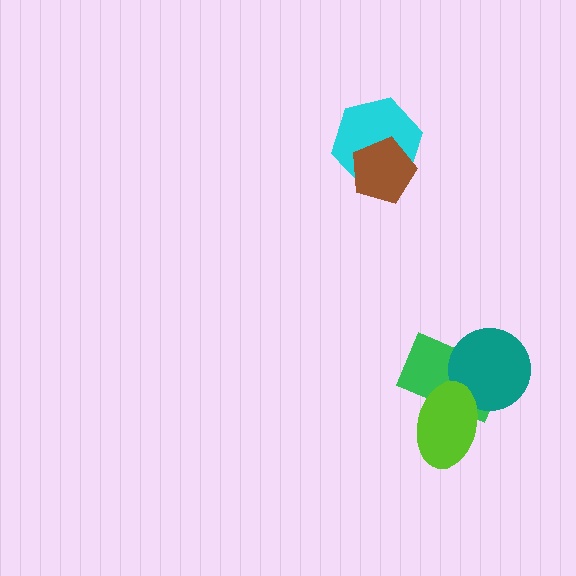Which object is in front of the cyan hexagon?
The brown pentagon is in front of the cyan hexagon.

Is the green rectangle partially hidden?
Yes, it is partially covered by another shape.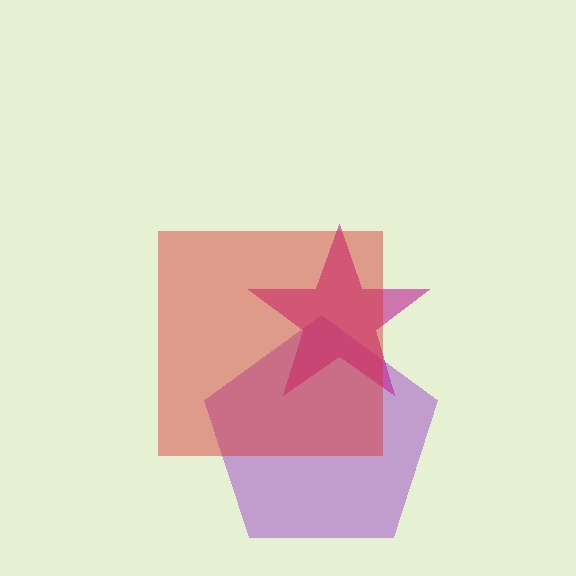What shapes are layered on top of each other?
The layered shapes are: a purple pentagon, a magenta star, a red square.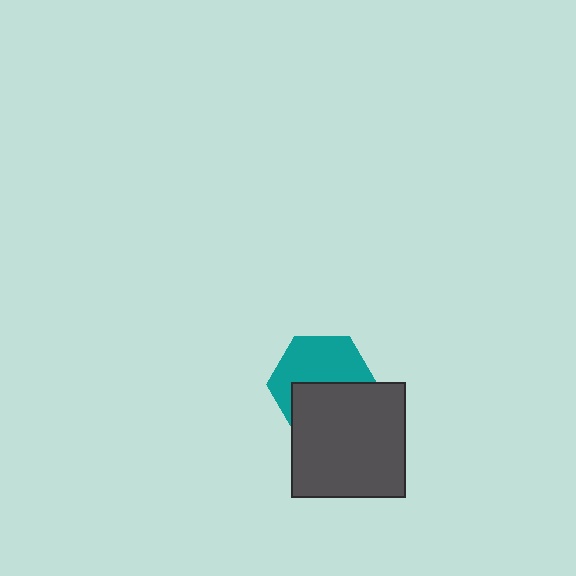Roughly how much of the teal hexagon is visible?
About half of it is visible (roughly 54%).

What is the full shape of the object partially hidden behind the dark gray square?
The partially hidden object is a teal hexagon.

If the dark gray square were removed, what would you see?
You would see the complete teal hexagon.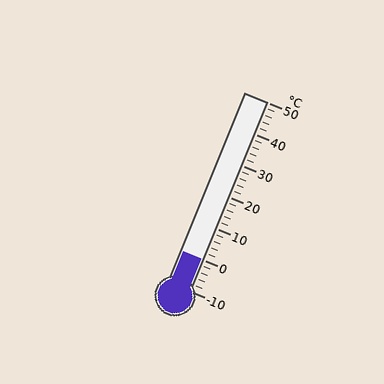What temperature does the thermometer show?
The thermometer shows approximately 0°C.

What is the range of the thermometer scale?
The thermometer scale ranges from -10°C to 50°C.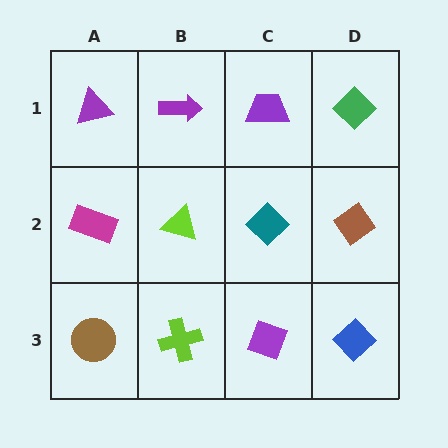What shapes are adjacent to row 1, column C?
A teal diamond (row 2, column C), a purple arrow (row 1, column B), a green diamond (row 1, column D).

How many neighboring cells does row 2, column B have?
4.